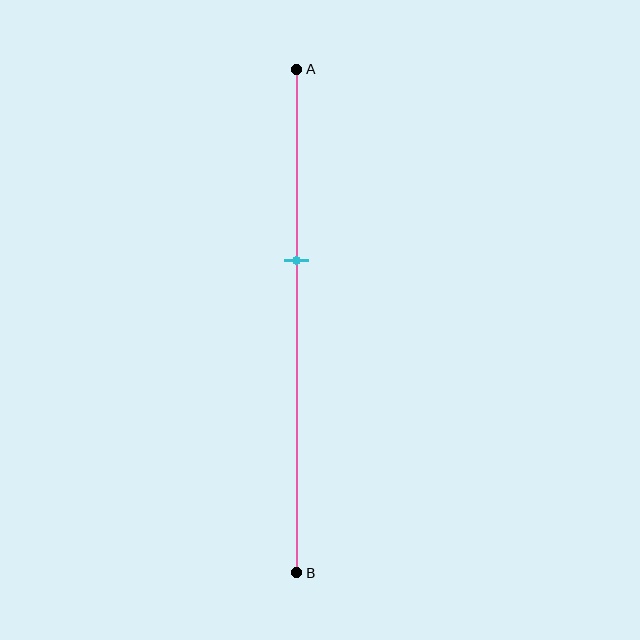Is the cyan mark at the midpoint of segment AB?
No, the mark is at about 40% from A, not at the 50% midpoint.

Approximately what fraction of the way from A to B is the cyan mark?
The cyan mark is approximately 40% of the way from A to B.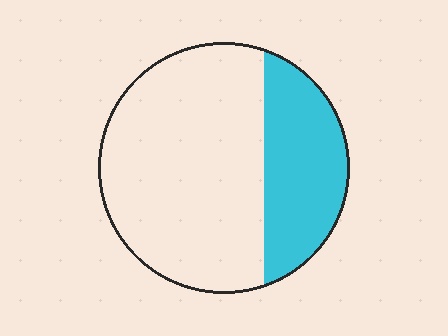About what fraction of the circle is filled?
About one third (1/3).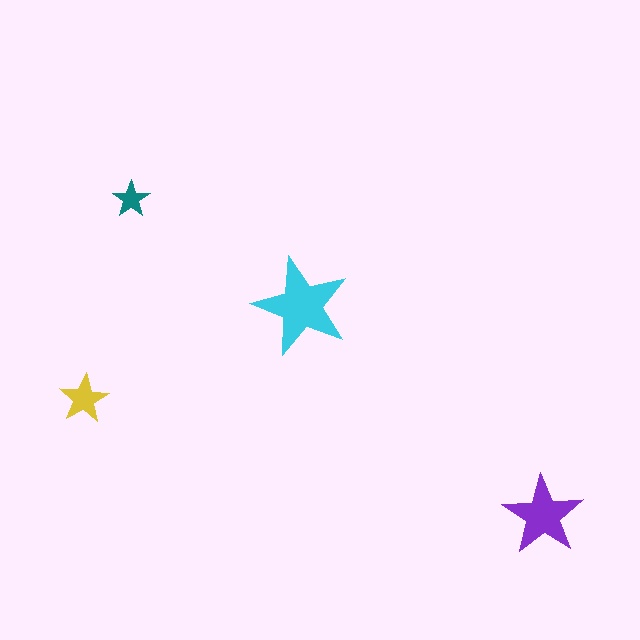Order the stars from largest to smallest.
the cyan one, the purple one, the yellow one, the teal one.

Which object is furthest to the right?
The purple star is rightmost.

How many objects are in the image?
There are 4 objects in the image.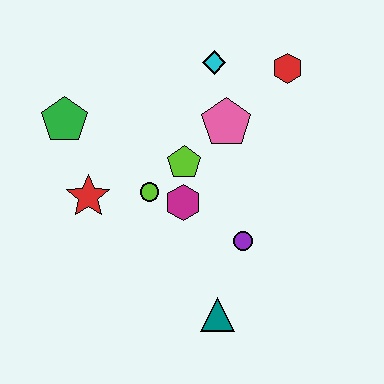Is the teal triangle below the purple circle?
Yes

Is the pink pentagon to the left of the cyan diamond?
No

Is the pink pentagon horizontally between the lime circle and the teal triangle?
No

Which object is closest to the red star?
The lime circle is closest to the red star.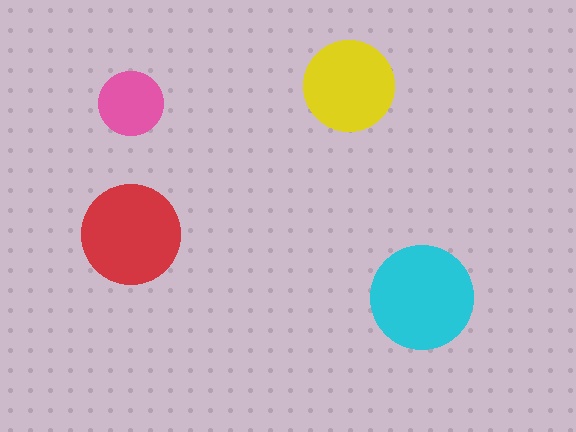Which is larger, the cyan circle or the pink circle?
The cyan one.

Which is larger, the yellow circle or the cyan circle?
The cyan one.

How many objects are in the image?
There are 4 objects in the image.